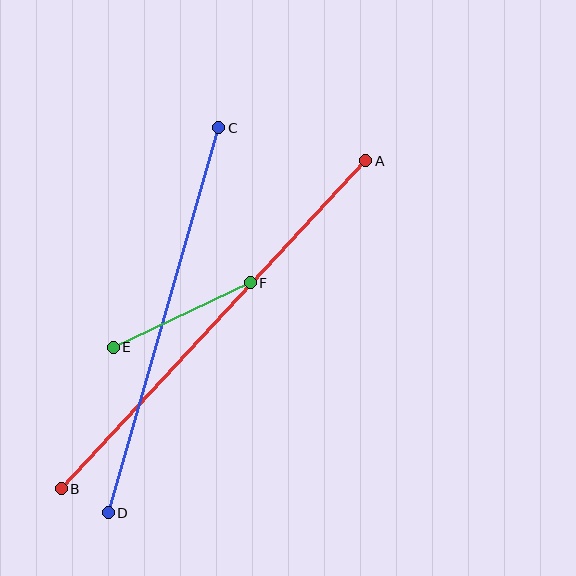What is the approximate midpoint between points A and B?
The midpoint is at approximately (214, 325) pixels.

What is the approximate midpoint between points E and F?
The midpoint is at approximately (182, 315) pixels.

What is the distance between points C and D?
The distance is approximately 400 pixels.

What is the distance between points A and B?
The distance is approximately 448 pixels.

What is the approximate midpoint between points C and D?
The midpoint is at approximately (164, 320) pixels.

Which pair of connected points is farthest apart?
Points A and B are farthest apart.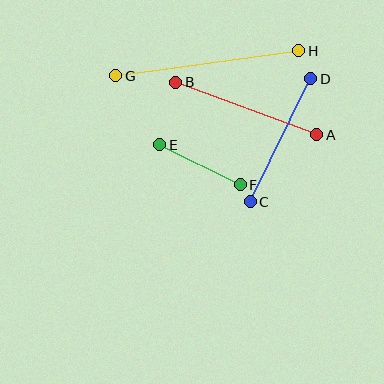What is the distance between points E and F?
The distance is approximately 90 pixels.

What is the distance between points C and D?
The distance is approximately 137 pixels.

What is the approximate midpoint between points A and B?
The midpoint is at approximately (246, 108) pixels.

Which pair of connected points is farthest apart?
Points G and H are farthest apart.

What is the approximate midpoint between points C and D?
The midpoint is at approximately (280, 140) pixels.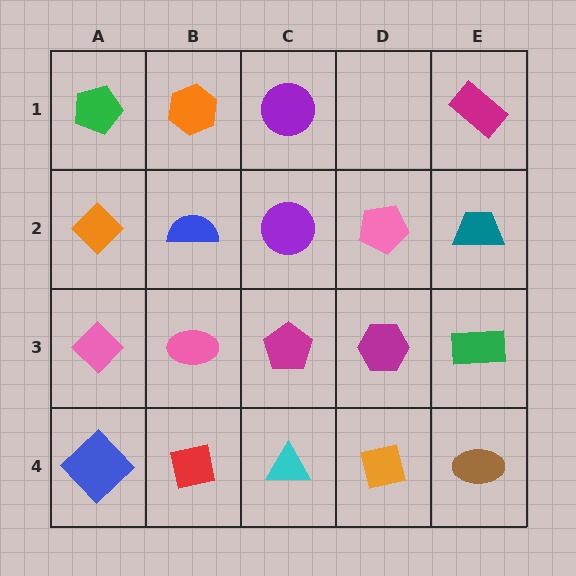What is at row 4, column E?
A brown ellipse.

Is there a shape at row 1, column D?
No, that cell is empty.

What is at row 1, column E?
A magenta rectangle.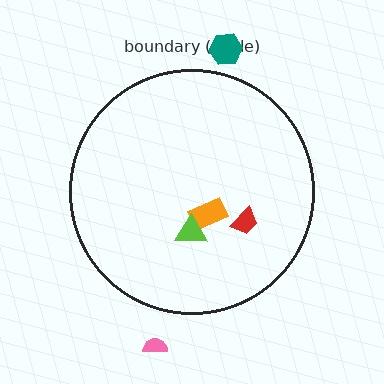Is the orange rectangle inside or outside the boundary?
Inside.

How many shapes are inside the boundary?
3 inside, 2 outside.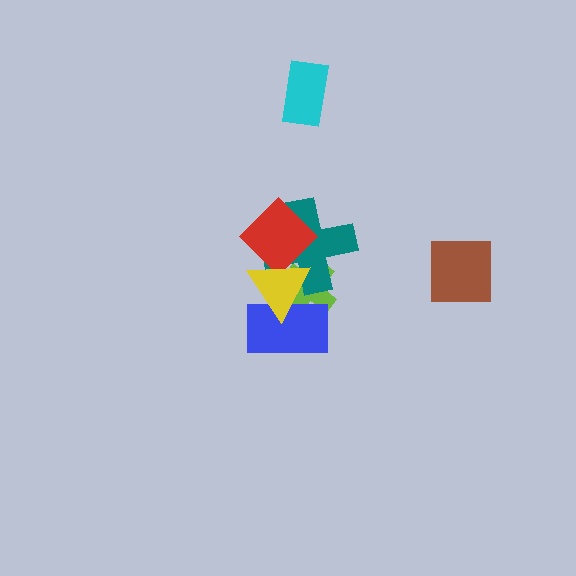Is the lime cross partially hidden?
Yes, it is partially covered by another shape.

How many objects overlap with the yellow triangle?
4 objects overlap with the yellow triangle.